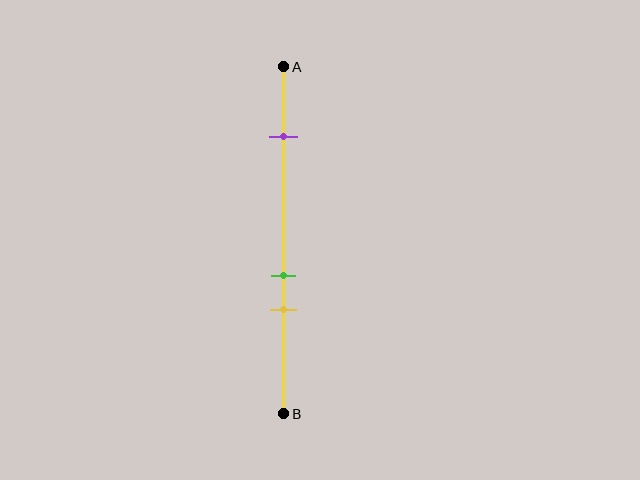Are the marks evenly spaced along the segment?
No, the marks are not evenly spaced.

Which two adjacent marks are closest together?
The green and yellow marks are the closest adjacent pair.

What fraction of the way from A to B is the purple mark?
The purple mark is approximately 20% (0.2) of the way from A to B.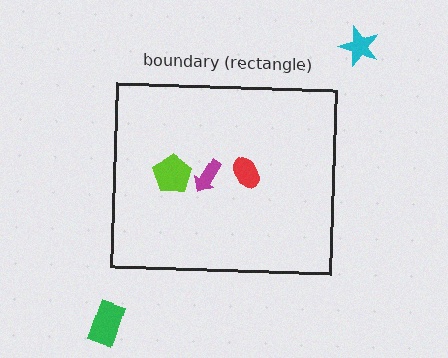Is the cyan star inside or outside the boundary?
Outside.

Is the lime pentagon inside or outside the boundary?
Inside.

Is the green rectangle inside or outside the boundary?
Outside.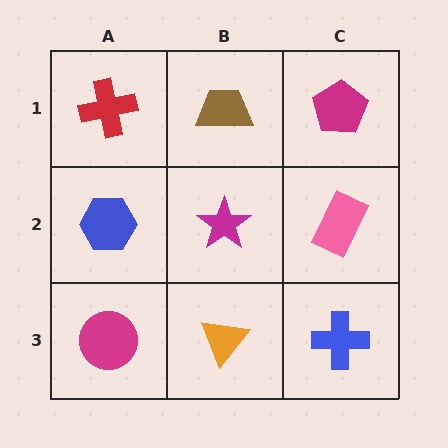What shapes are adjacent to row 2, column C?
A magenta pentagon (row 1, column C), a blue cross (row 3, column C), a magenta star (row 2, column B).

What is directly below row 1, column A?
A blue hexagon.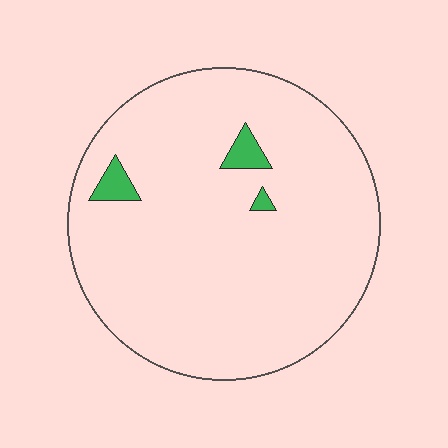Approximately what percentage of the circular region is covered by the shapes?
Approximately 5%.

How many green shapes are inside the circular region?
3.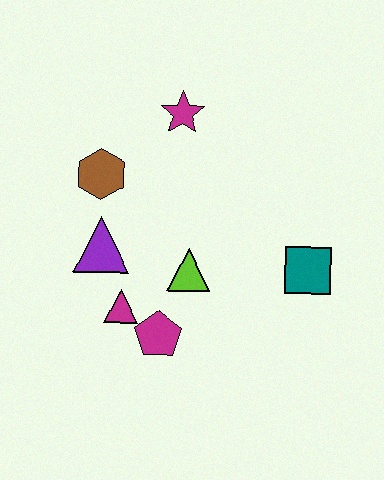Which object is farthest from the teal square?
The brown hexagon is farthest from the teal square.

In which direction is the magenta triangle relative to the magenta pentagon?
The magenta triangle is to the left of the magenta pentagon.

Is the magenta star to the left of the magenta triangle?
No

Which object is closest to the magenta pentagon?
The magenta triangle is closest to the magenta pentagon.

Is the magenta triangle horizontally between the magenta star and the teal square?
No